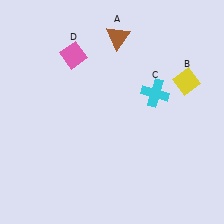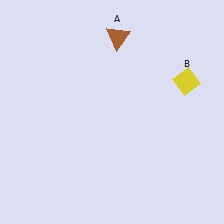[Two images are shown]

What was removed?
The cyan cross (C), the pink diamond (D) were removed in Image 2.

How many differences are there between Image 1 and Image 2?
There are 2 differences between the two images.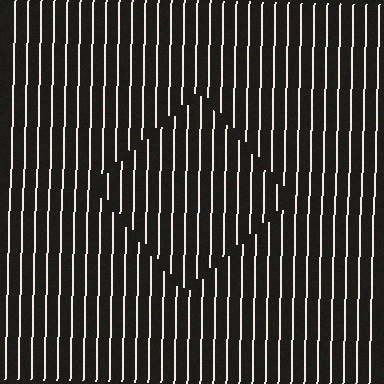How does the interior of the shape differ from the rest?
The interior of the shape contains the same grating, shifted by half a period — the contour is defined by the phase discontinuity where line-ends from the inner and outer gratings abut.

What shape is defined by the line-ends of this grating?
An illusory square. The interior of the shape contains the same grating, shifted by half a period — the contour is defined by the phase discontinuity where line-ends from the inner and outer gratings abut.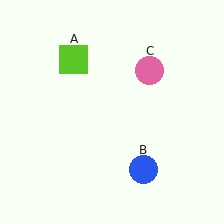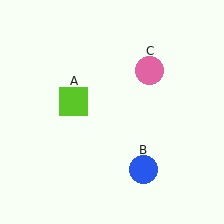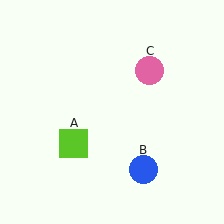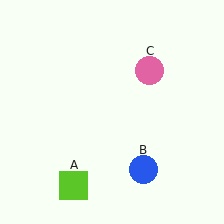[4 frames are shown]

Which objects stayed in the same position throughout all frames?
Blue circle (object B) and pink circle (object C) remained stationary.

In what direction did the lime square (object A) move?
The lime square (object A) moved down.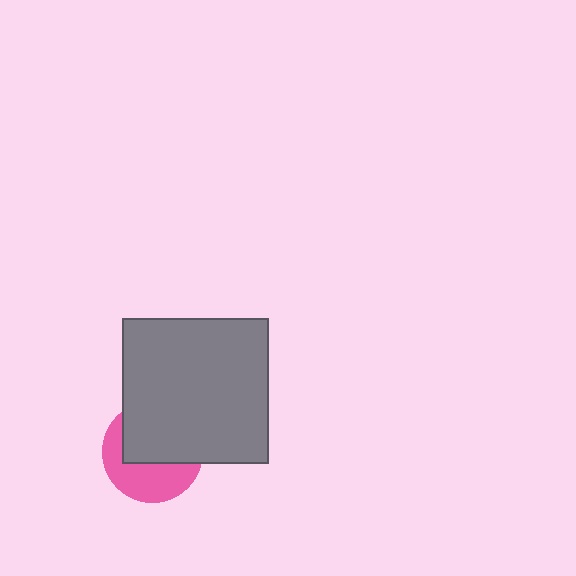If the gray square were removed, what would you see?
You would see the complete pink circle.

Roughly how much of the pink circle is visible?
About half of it is visible (roughly 45%).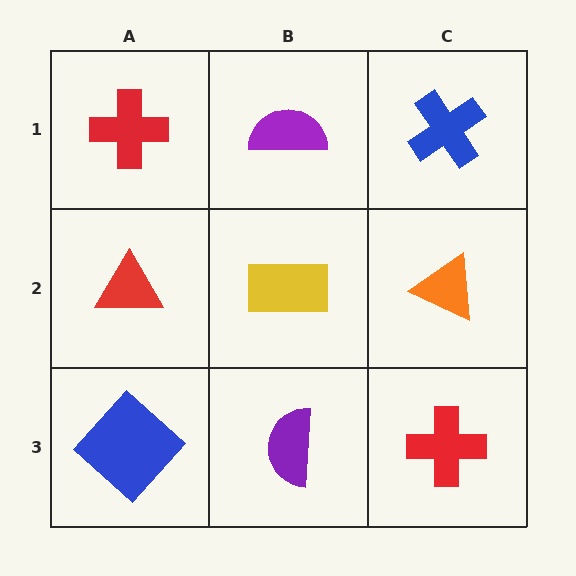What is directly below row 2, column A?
A blue diamond.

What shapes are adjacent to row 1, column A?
A red triangle (row 2, column A), a purple semicircle (row 1, column B).